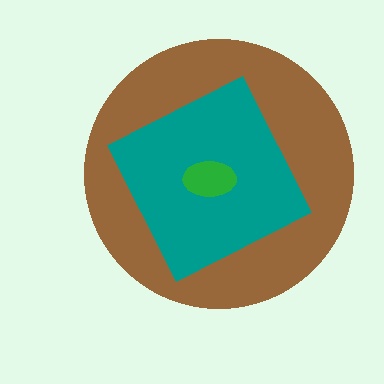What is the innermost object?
The green ellipse.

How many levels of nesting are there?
3.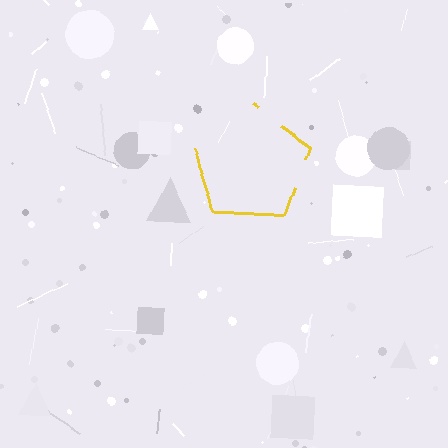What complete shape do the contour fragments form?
The contour fragments form a pentagon.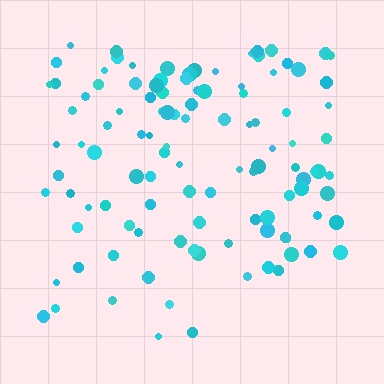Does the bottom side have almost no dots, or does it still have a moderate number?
Still a moderate number, just noticeably fewer than the top.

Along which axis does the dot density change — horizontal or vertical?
Vertical.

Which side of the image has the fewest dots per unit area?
The bottom.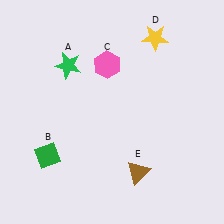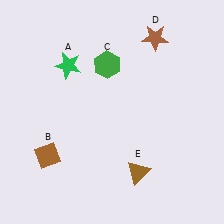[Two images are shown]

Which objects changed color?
B changed from green to brown. C changed from pink to green. D changed from yellow to brown.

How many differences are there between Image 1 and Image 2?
There are 3 differences between the two images.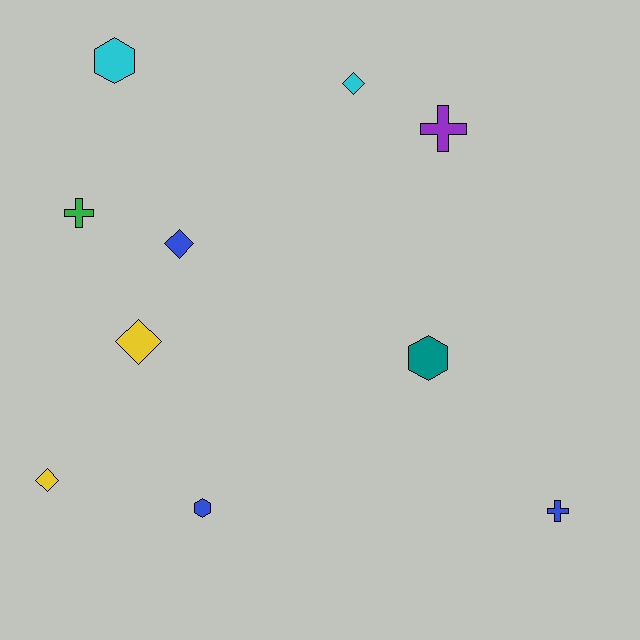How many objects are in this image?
There are 10 objects.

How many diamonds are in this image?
There are 4 diamonds.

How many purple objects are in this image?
There is 1 purple object.